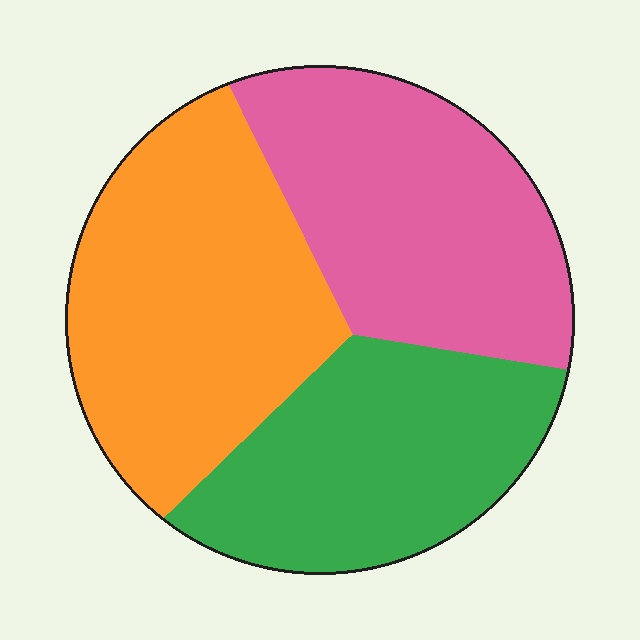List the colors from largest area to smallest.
From largest to smallest: orange, pink, green.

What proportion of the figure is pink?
Pink takes up about one third (1/3) of the figure.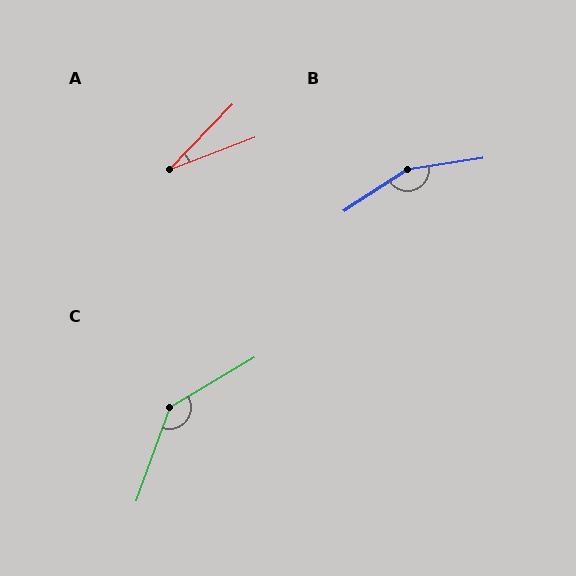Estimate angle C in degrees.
Approximately 140 degrees.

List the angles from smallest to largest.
A (25°), C (140°), B (156°).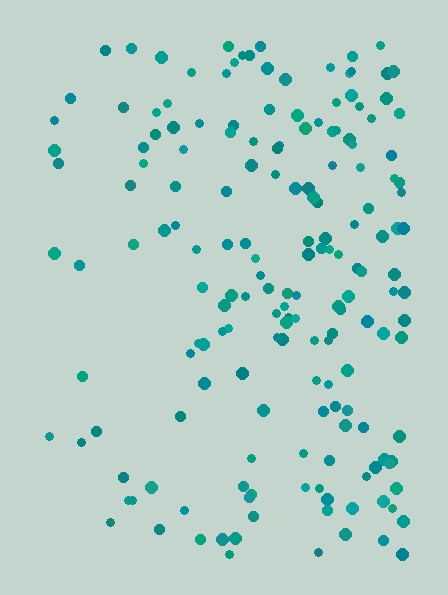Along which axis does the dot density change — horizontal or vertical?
Horizontal.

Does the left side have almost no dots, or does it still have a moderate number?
Still a moderate number, just noticeably fewer than the right.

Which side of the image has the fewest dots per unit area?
The left.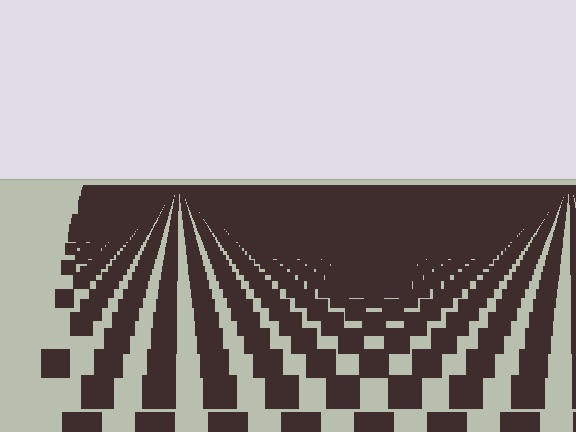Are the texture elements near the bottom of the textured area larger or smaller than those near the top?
Larger. Near the bottom, elements are closer to the viewer and appear at a bigger on-screen size.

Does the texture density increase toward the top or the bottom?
Density increases toward the top.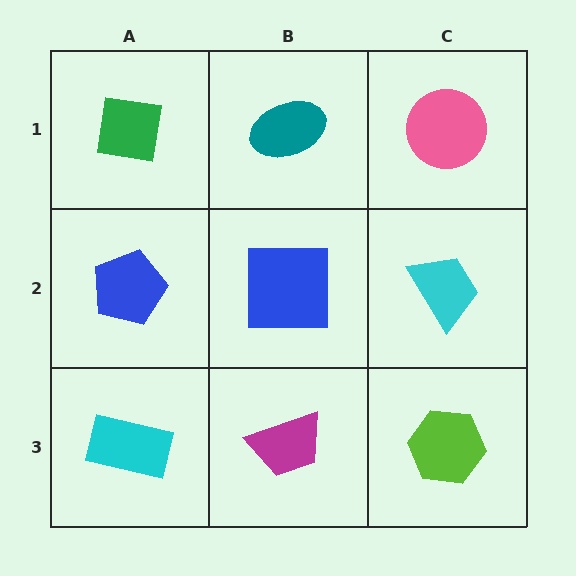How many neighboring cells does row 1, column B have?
3.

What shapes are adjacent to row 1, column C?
A cyan trapezoid (row 2, column C), a teal ellipse (row 1, column B).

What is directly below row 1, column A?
A blue pentagon.